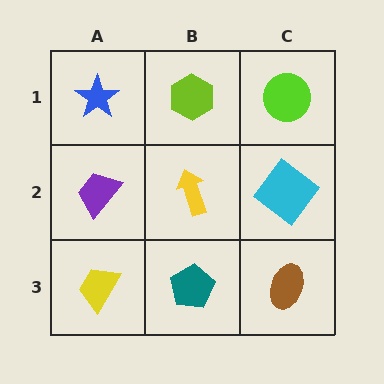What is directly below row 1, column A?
A purple trapezoid.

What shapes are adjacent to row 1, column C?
A cyan diamond (row 2, column C), a lime hexagon (row 1, column B).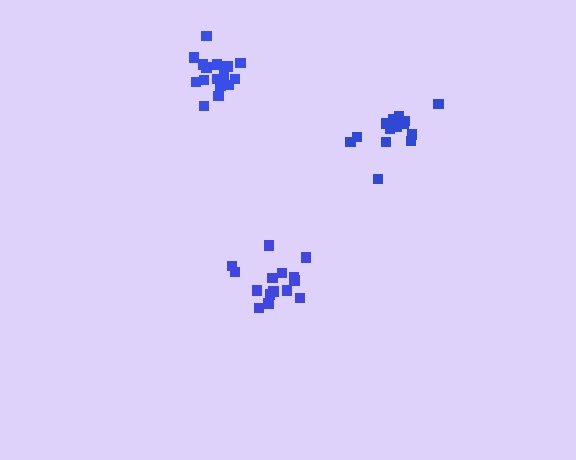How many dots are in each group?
Group 1: 14 dots, Group 2: 15 dots, Group 3: 17 dots (46 total).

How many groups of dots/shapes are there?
There are 3 groups.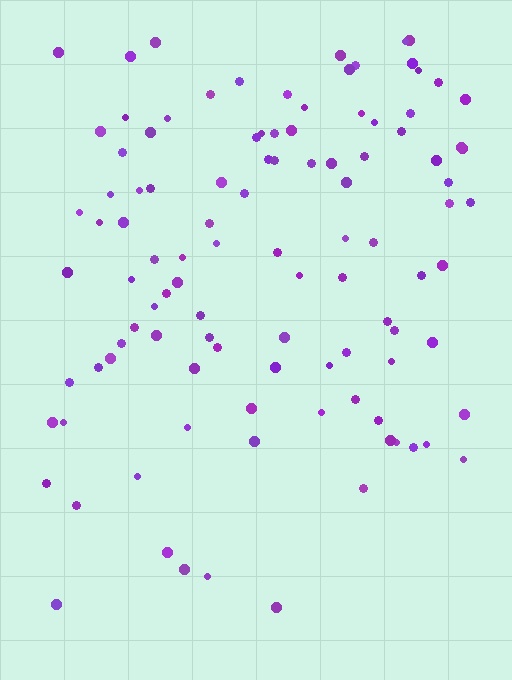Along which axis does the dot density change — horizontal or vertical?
Vertical.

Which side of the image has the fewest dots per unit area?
The bottom.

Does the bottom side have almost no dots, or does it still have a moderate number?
Still a moderate number, just noticeably fewer than the top.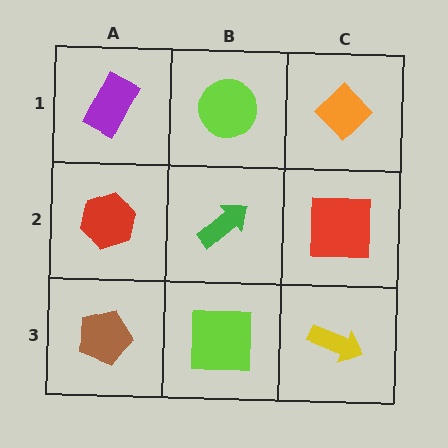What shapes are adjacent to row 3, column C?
A red square (row 2, column C), a lime square (row 3, column B).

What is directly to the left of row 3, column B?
A brown pentagon.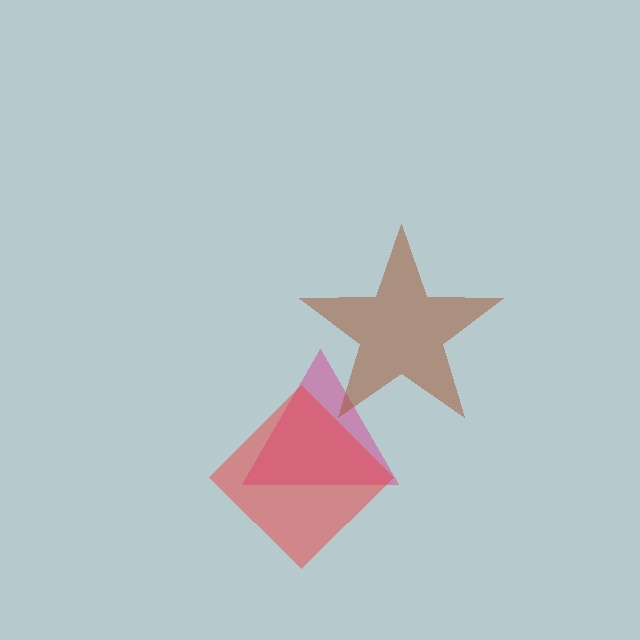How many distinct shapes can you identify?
There are 3 distinct shapes: a magenta triangle, a brown star, a red diamond.